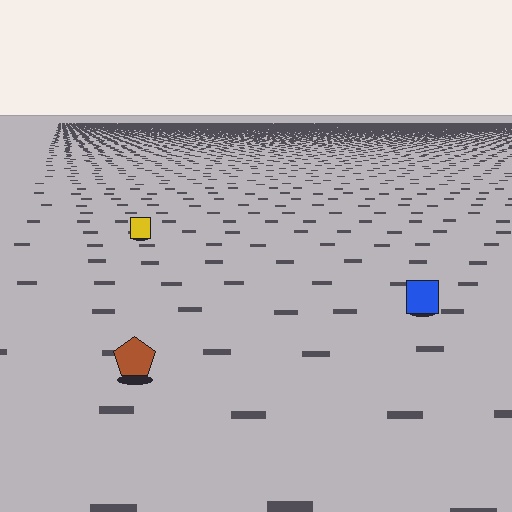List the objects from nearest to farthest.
From nearest to farthest: the brown pentagon, the blue square, the yellow square.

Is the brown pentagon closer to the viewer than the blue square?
Yes. The brown pentagon is closer — you can tell from the texture gradient: the ground texture is coarser near it.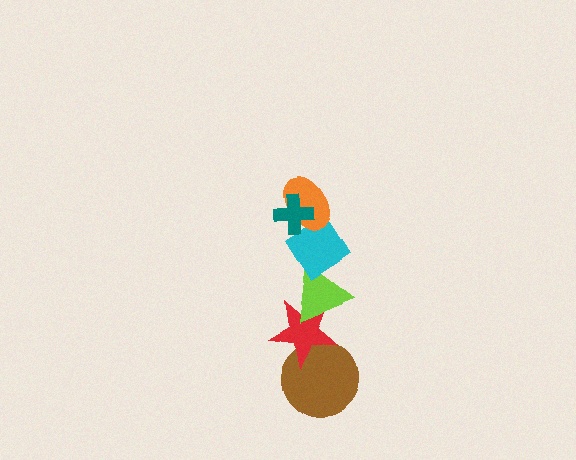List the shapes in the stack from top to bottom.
From top to bottom: the teal cross, the orange ellipse, the cyan diamond, the lime triangle, the red star, the brown circle.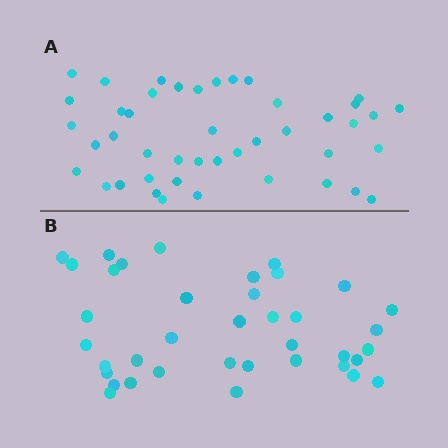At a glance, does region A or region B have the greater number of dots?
Region A (the top region) has more dots.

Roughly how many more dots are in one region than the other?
Region A has about 6 more dots than region B.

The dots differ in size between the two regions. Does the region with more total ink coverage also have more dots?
No. Region B has more total ink coverage because its dots are larger, but region A actually contains more individual dots. Total area can be misleading — the number of items is what matters here.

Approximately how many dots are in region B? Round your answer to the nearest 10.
About 40 dots. (The exact count is 38, which rounds to 40.)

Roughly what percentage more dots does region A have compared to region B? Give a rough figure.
About 15% more.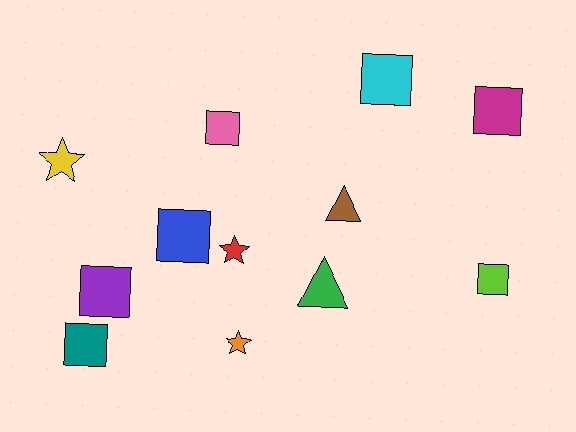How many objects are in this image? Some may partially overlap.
There are 12 objects.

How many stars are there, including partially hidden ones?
There are 3 stars.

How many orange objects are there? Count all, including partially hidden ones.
There is 1 orange object.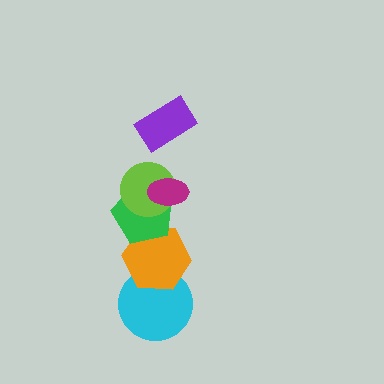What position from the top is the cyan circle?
The cyan circle is 6th from the top.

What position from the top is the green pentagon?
The green pentagon is 4th from the top.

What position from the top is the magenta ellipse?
The magenta ellipse is 2nd from the top.